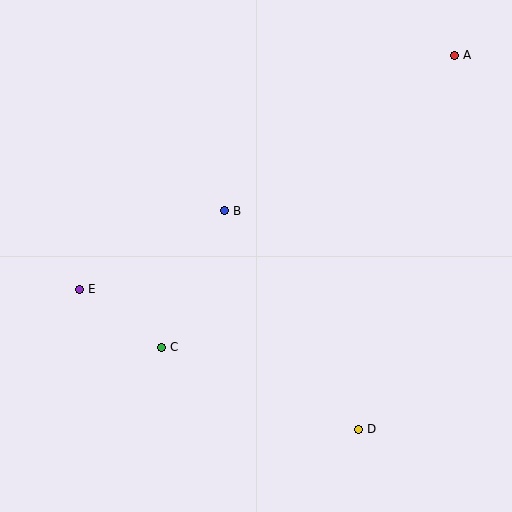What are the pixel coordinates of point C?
Point C is at (162, 347).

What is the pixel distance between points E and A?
The distance between E and A is 442 pixels.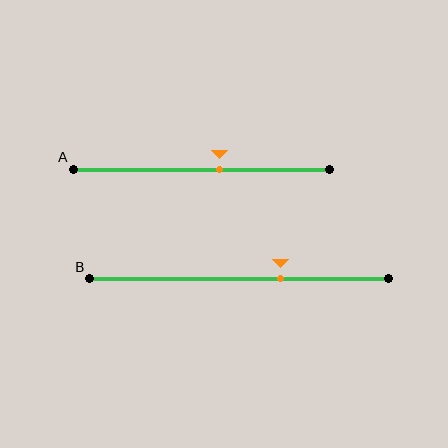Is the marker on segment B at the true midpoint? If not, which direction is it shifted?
No, the marker on segment B is shifted to the right by about 14% of the segment length.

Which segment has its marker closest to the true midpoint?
Segment A has its marker closest to the true midpoint.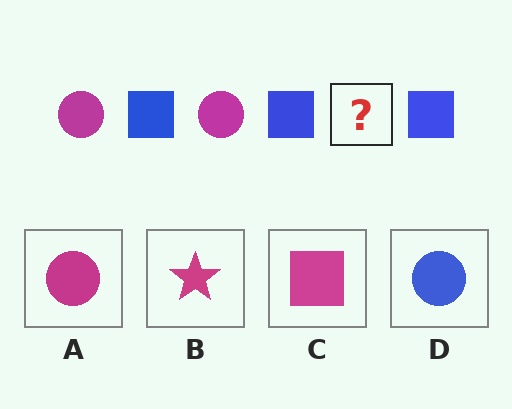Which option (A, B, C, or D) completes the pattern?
A.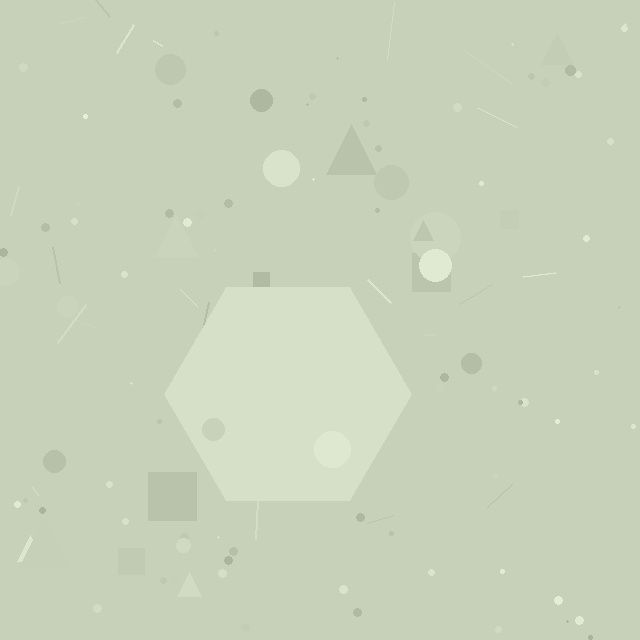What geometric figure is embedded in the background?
A hexagon is embedded in the background.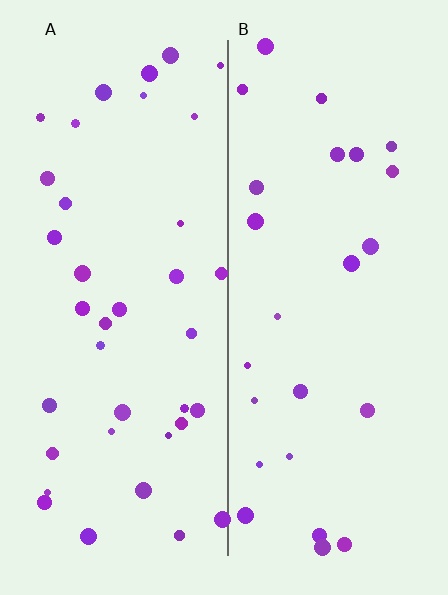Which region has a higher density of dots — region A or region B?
A (the left).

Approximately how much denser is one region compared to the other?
Approximately 1.5× — region A over region B.